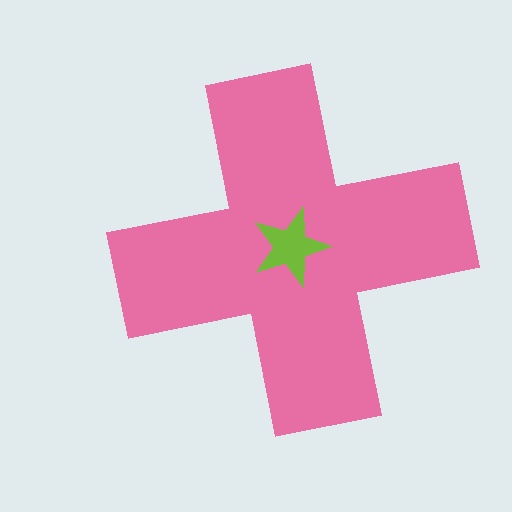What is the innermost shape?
The lime star.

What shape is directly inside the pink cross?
The lime star.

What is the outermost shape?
The pink cross.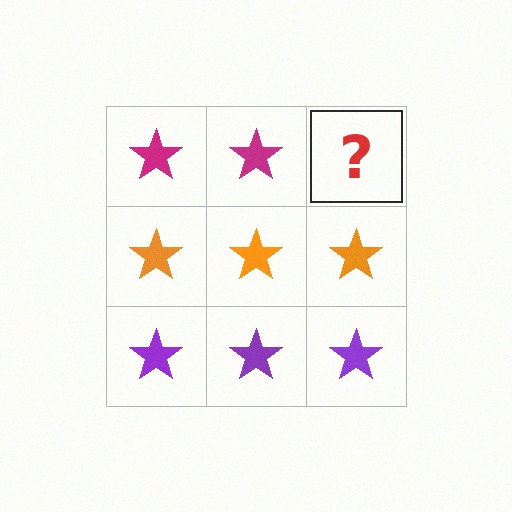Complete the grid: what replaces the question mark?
The question mark should be replaced with a magenta star.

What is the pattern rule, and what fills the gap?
The rule is that each row has a consistent color. The gap should be filled with a magenta star.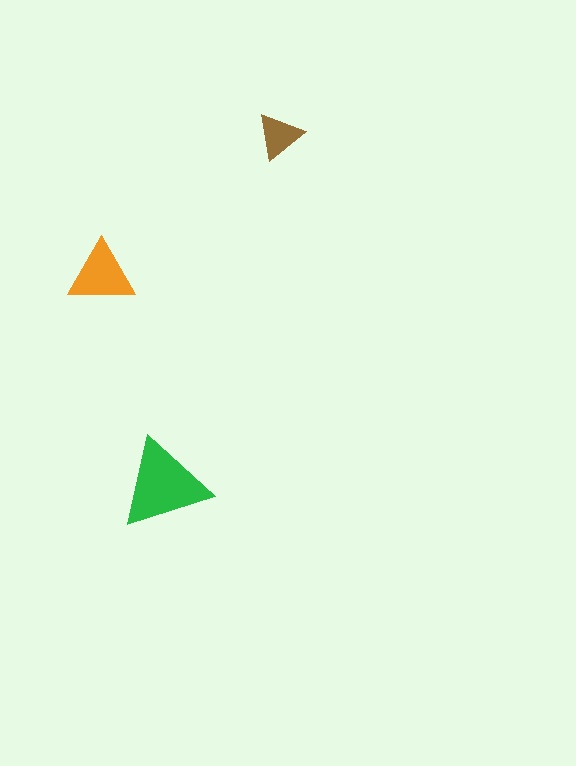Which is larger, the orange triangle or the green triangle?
The green one.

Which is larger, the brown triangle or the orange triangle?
The orange one.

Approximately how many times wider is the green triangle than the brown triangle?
About 2 times wider.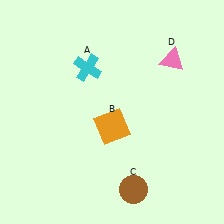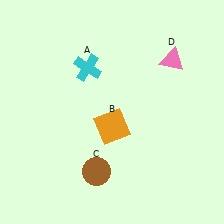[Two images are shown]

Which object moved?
The brown circle (C) moved left.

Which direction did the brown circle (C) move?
The brown circle (C) moved left.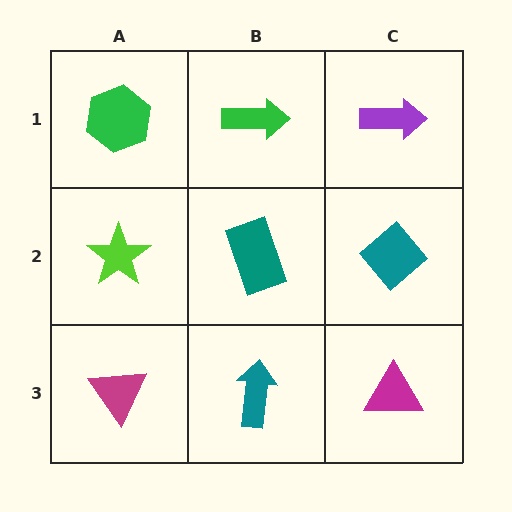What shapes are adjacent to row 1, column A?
A lime star (row 2, column A), a green arrow (row 1, column B).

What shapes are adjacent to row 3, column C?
A teal diamond (row 2, column C), a teal arrow (row 3, column B).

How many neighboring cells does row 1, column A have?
2.